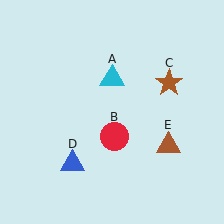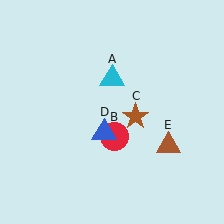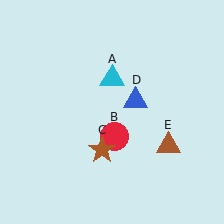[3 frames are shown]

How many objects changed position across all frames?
2 objects changed position: brown star (object C), blue triangle (object D).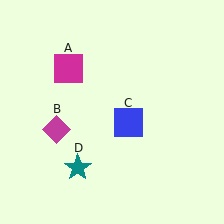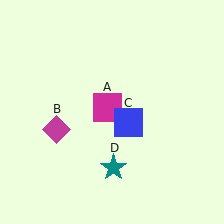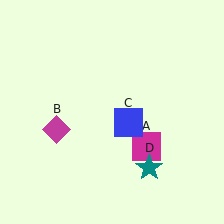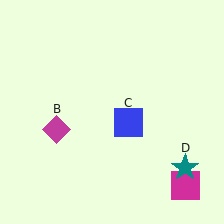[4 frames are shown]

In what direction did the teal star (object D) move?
The teal star (object D) moved right.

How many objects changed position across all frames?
2 objects changed position: magenta square (object A), teal star (object D).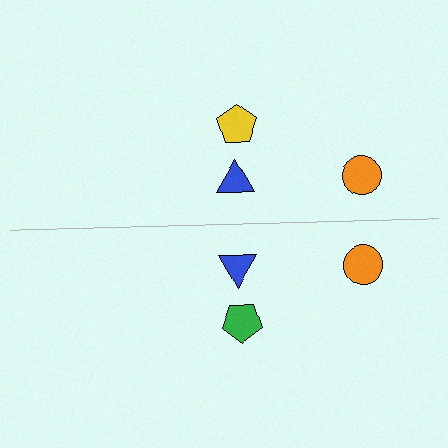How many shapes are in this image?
There are 6 shapes in this image.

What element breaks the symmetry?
The green pentagon on the bottom side breaks the symmetry — its mirror counterpart is yellow.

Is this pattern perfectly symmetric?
No, the pattern is not perfectly symmetric. The green pentagon on the bottom side breaks the symmetry — its mirror counterpart is yellow.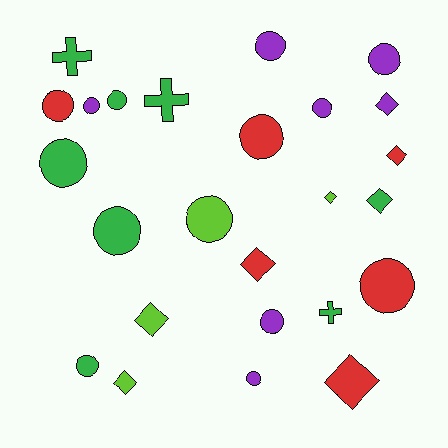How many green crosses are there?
There are 3 green crosses.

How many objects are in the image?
There are 25 objects.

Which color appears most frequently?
Green, with 8 objects.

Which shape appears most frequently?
Circle, with 14 objects.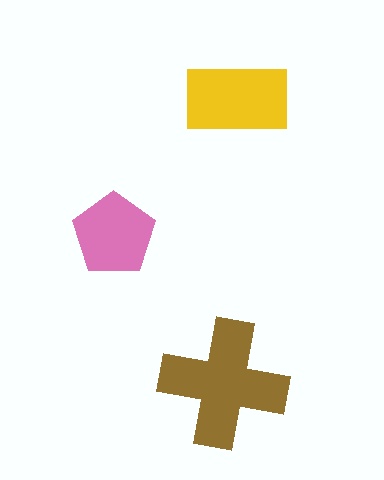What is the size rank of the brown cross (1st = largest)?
1st.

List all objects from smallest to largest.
The pink pentagon, the yellow rectangle, the brown cross.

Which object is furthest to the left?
The pink pentagon is leftmost.